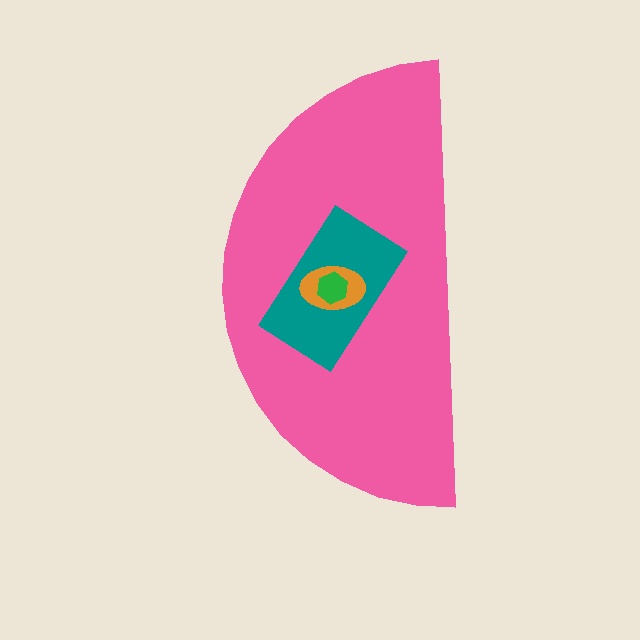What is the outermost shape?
The pink semicircle.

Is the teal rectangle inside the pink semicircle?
Yes.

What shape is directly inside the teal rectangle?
The orange ellipse.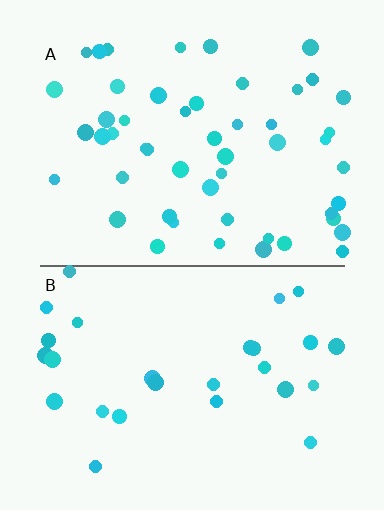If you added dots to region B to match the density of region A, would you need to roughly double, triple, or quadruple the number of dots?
Approximately double.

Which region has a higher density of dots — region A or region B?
A (the top).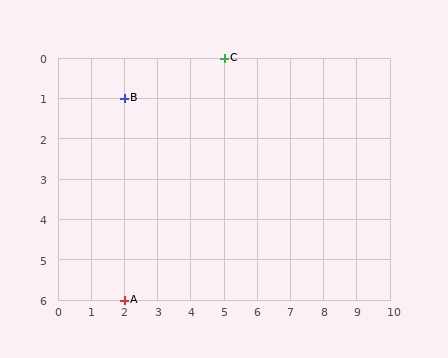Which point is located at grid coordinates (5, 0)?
Point C is at (5, 0).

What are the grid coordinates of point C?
Point C is at grid coordinates (5, 0).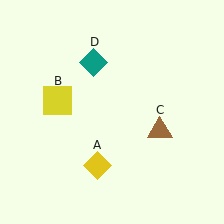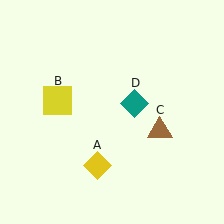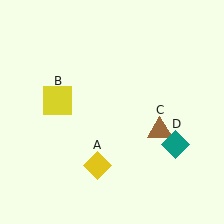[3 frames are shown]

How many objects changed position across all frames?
1 object changed position: teal diamond (object D).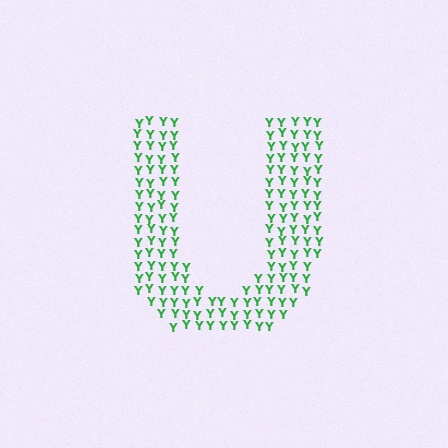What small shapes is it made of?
It is made of small letter Y's.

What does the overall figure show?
The overall figure shows the letter U.